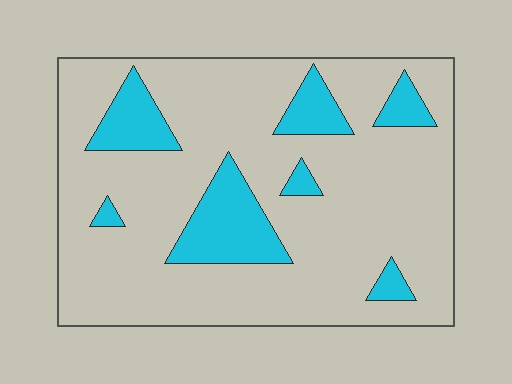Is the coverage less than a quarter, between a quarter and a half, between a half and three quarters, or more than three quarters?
Less than a quarter.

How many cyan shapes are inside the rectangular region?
7.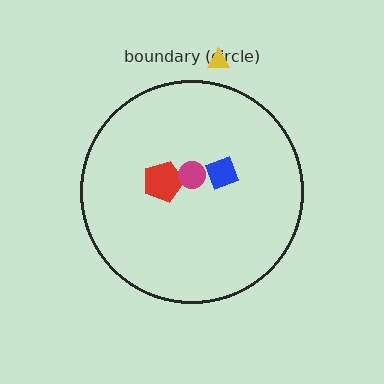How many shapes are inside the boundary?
3 inside, 1 outside.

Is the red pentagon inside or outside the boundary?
Inside.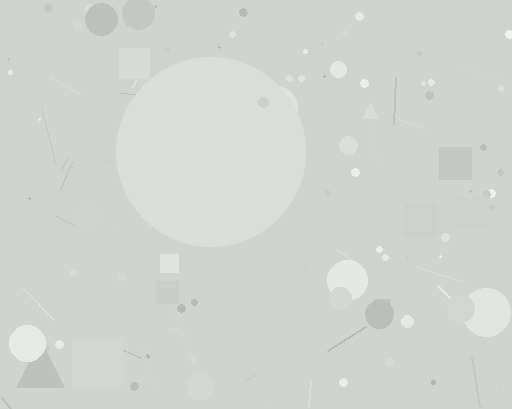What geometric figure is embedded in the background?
A circle is embedded in the background.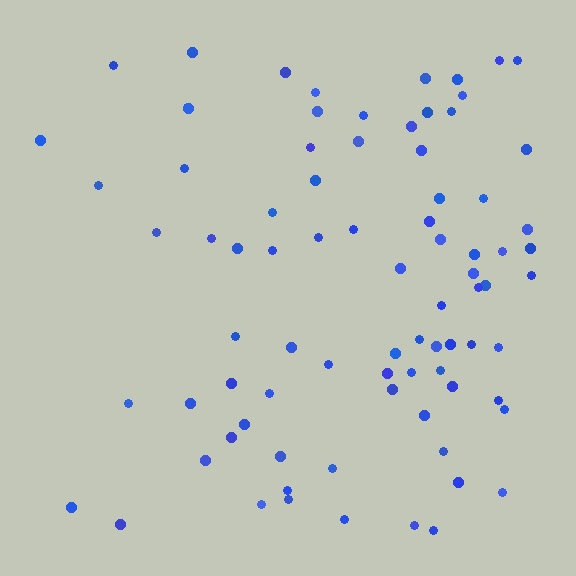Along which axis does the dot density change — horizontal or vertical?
Horizontal.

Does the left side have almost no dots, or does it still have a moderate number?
Still a moderate number, just noticeably fewer than the right.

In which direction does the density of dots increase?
From left to right, with the right side densest.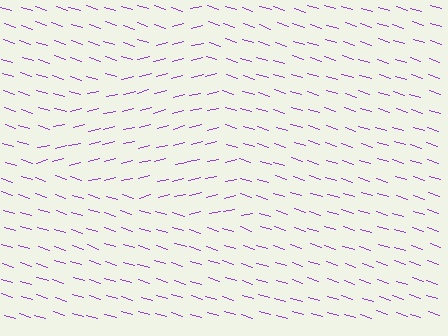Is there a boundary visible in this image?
Yes, there is a texture boundary formed by a change in line orientation.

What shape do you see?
I see a triangle.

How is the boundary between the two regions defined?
The boundary is defined purely by a change in line orientation (approximately 33 degrees difference). All lines are the same color and thickness.